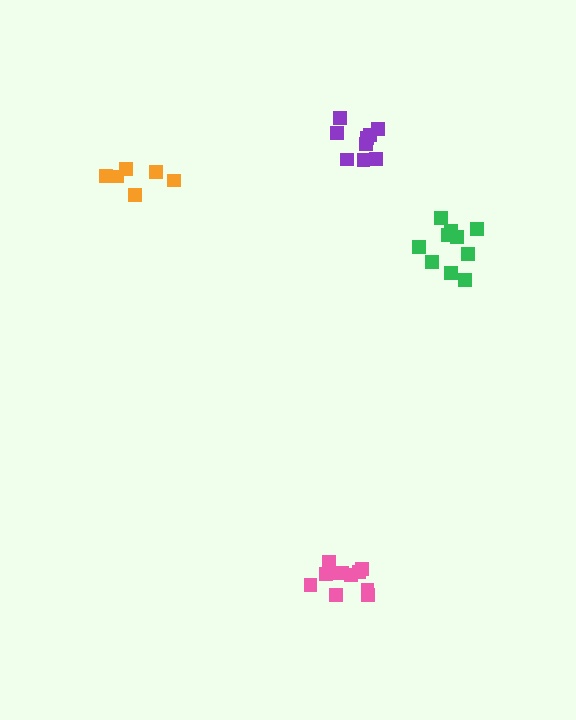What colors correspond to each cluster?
The clusters are colored: purple, pink, green, orange.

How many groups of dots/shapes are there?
There are 4 groups.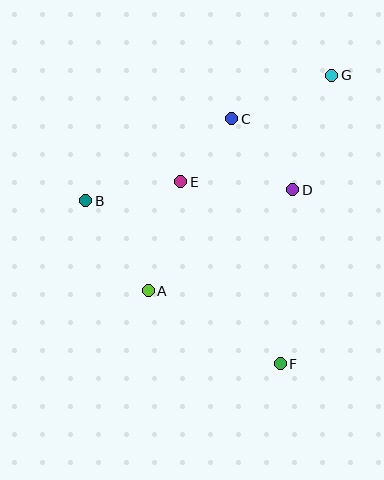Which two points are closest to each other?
Points C and E are closest to each other.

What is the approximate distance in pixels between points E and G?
The distance between E and G is approximately 184 pixels.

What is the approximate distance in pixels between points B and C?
The distance between B and C is approximately 167 pixels.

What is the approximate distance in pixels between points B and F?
The distance between B and F is approximately 254 pixels.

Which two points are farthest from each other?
Points F and G are farthest from each other.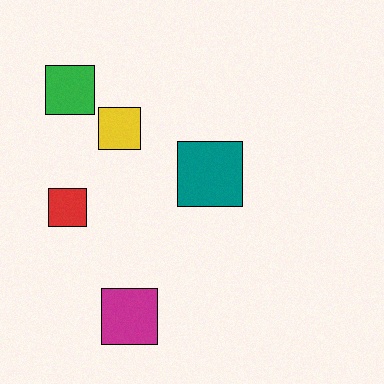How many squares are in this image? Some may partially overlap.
There are 5 squares.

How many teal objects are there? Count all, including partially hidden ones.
There is 1 teal object.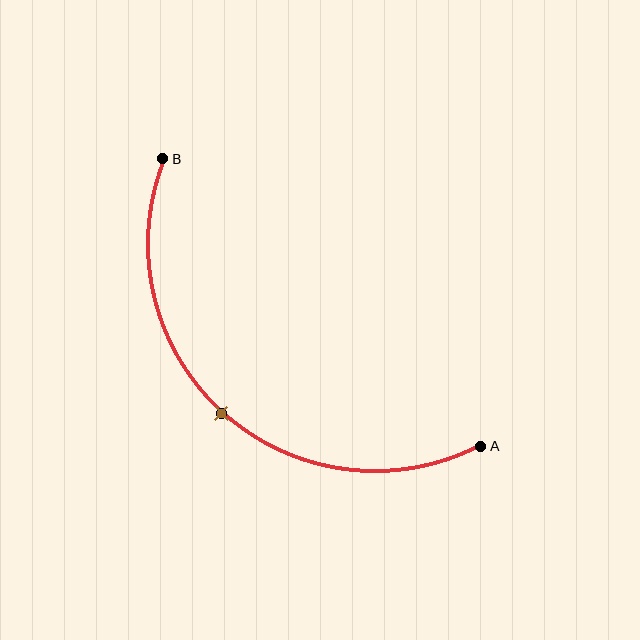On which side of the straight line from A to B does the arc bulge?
The arc bulges below and to the left of the straight line connecting A and B.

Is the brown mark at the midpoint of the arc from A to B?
Yes. The brown mark lies on the arc at equal arc-length from both A and B — it is the arc midpoint.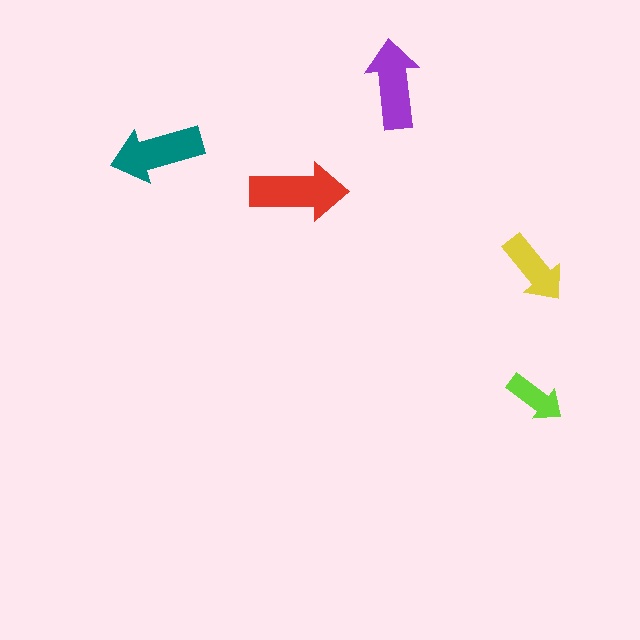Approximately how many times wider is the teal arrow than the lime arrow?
About 1.5 times wider.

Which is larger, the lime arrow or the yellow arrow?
The yellow one.